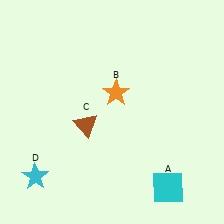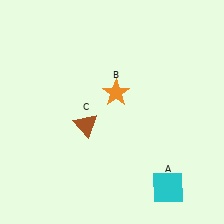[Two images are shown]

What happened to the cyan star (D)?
The cyan star (D) was removed in Image 2. It was in the bottom-left area of Image 1.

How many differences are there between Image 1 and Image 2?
There is 1 difference between the two images.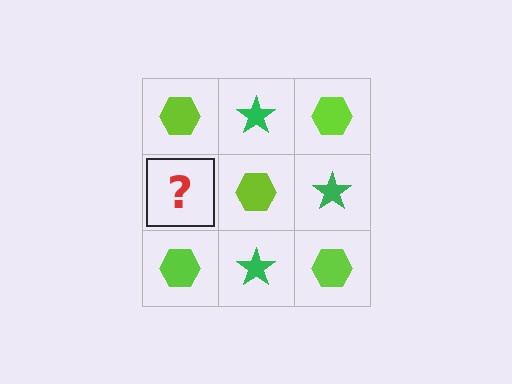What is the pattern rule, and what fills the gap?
The rule is that it alternates lime hexagon and green star in a checkerboard pattern. The gap should be filled with a green star.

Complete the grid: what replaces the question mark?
The question mark should be replaced with a green star.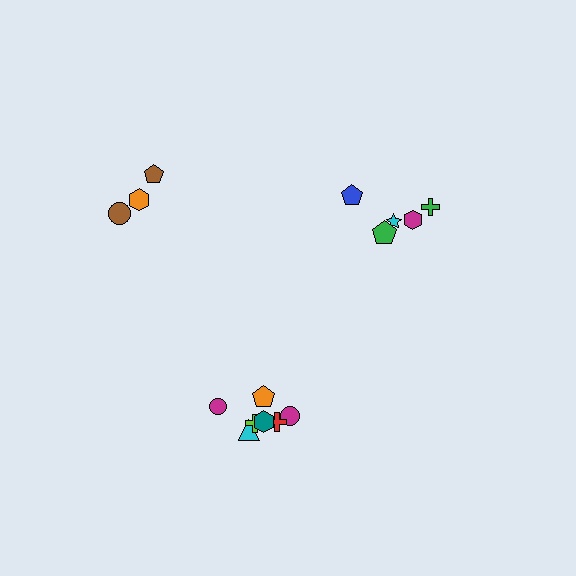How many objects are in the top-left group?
There are 3 objects.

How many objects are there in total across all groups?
There are 15 objects.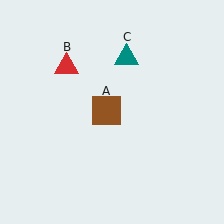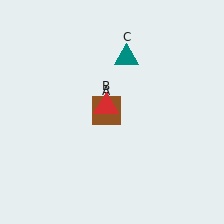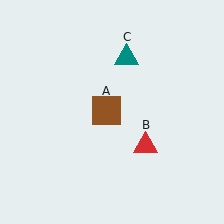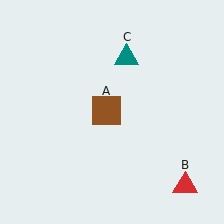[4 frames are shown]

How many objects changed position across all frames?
1 object changed position: red triangle (object B).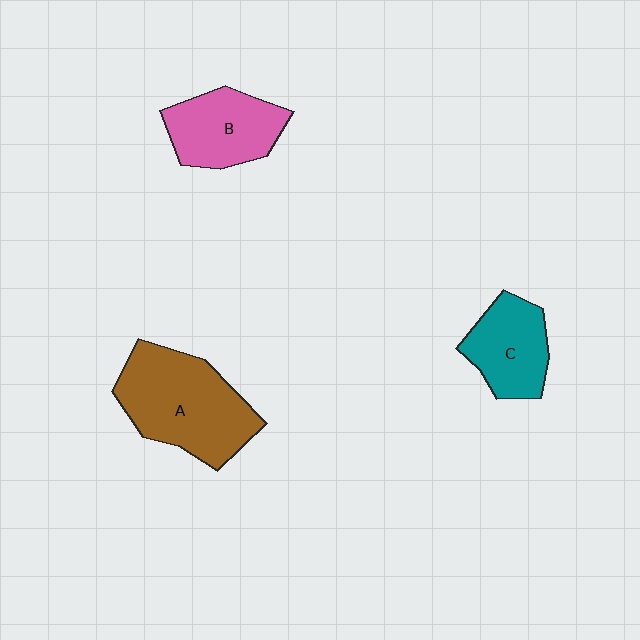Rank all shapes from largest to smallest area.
From largest to smallest: A (brown), B (pink), C (teal).